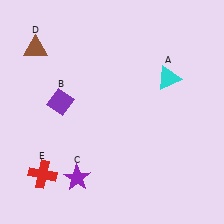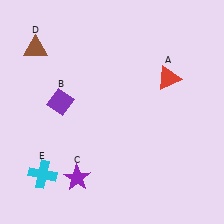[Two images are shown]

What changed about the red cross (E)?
In Image 1, E is red. In Image 2, it changed to cyan.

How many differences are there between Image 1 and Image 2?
There are 2 differences between the two images.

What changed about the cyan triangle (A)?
In Image 1, A is cyan. In Image 2, it changed to red.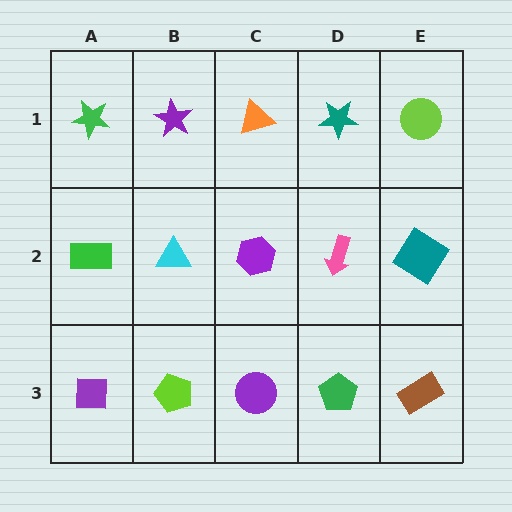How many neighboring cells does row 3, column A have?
2.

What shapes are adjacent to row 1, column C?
A purple hexagon (row 2, column C), a purple star (row 1, column B), a teal star (row 1, column D).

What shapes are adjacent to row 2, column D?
A teal star (row 1, column D), a green pentagon (row 3, column D), a purple hexagon (row 2, column C), a teal diamond (row 2, column E).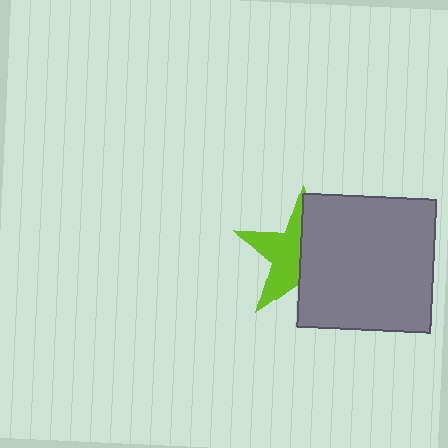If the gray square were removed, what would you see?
You would see the complete lime star.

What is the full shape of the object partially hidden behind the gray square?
The partially hidden object is a lime star.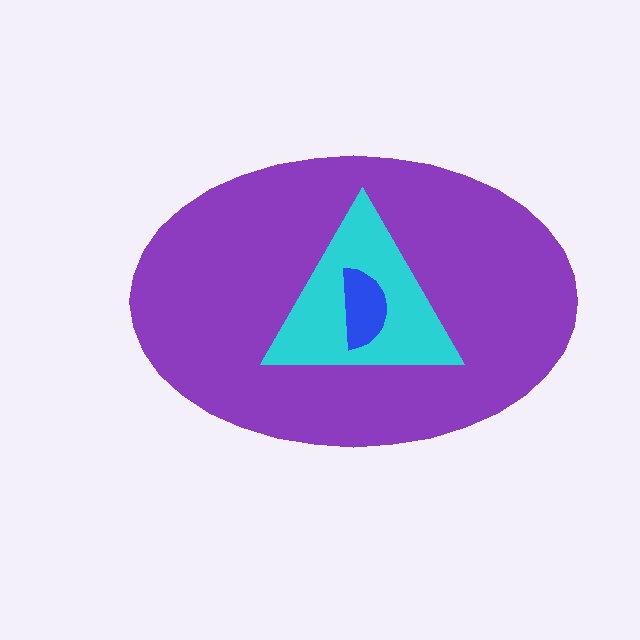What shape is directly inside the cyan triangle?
The blue semicircle.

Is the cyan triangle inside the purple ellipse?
Yes.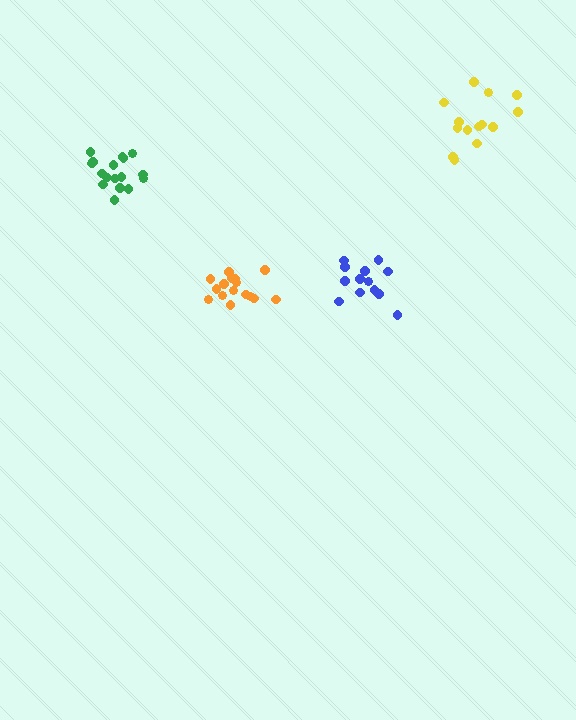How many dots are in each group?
Group 1: 13 dots, Group 2: 17 dots, Group 3: 16 dots, Group 4: 14 dots (60 total).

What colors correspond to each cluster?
The clusters are colored: blue, green, orange, yellow.